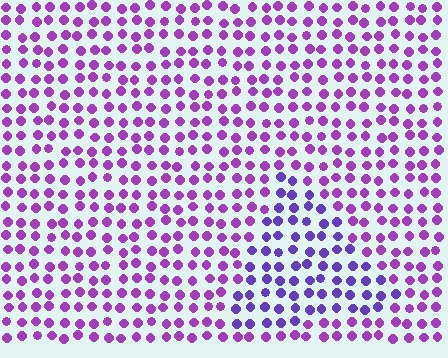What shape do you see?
I see a triangle.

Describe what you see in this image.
The image is filled with small purple elements in a uniform arrangement. A triangle-shaped region is visible where the elements are tinted to a slightly different hue, forming a subtle color boundary.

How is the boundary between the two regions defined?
The boundary is defined purely by a slight shift in hue (about 29 degrees). Spacing, size, and orientation are identical on both sides.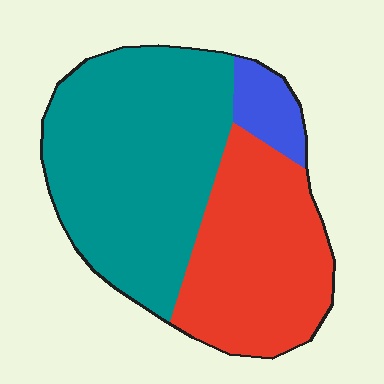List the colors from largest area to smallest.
From largest to smallest: teal, red, blue.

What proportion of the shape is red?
Red takes up between a quarter and a half of the shape.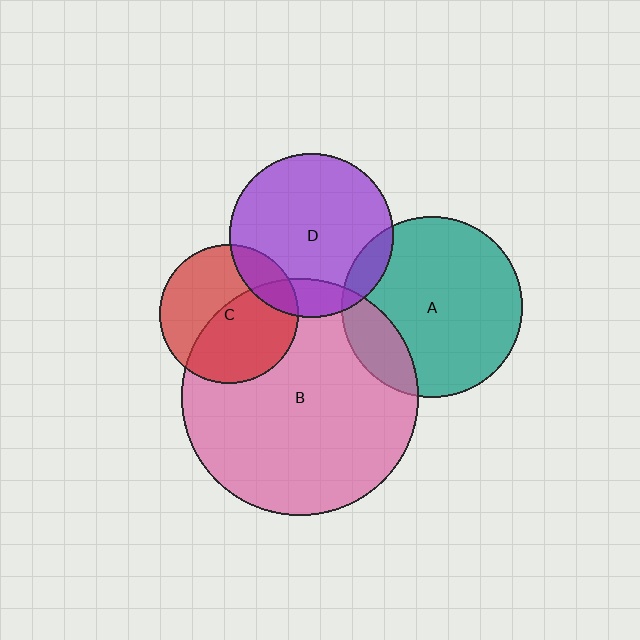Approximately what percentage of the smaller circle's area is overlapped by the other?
Approximately 15%.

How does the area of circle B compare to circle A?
Approximately 1.7 times.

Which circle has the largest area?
Circle B (pink).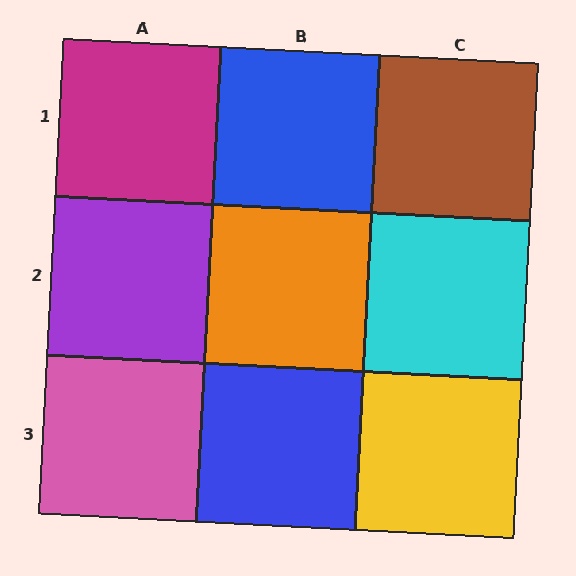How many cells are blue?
2 cells are blue.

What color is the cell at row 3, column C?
Yellow.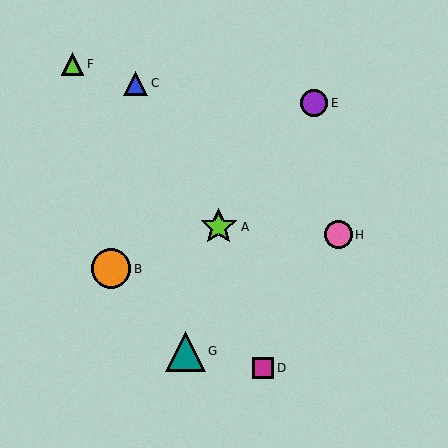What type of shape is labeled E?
Shape E is a purple circle.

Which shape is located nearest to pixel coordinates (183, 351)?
The teal triangle (labeled G) at (185, 351) is nearest to that location.